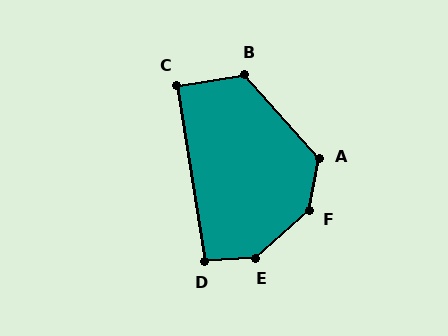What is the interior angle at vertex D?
Approximately 95 degrees (obtuse).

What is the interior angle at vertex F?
Approximately 142 degrees (obtuse).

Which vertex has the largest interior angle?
E, at approximately 142 degrees.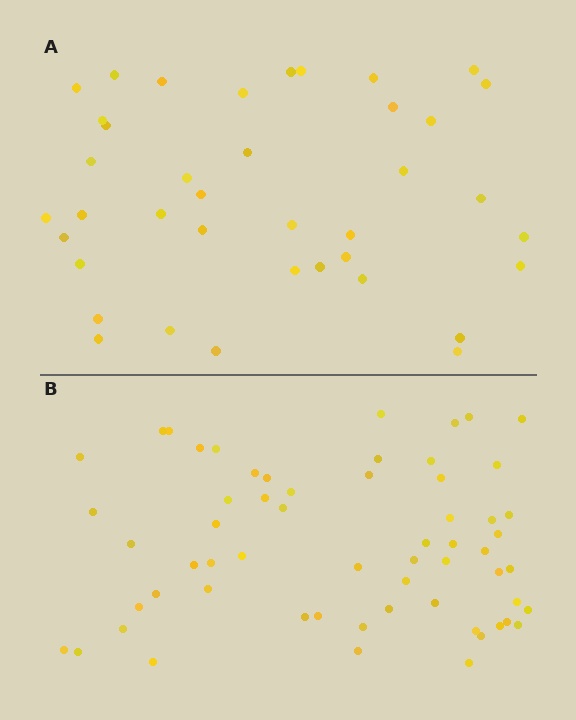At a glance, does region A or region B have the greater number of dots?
Region B (the bottom region) has more dots.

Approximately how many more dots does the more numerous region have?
Region B has approximately 20 more dots than region A.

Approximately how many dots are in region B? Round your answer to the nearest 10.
About 60 dots.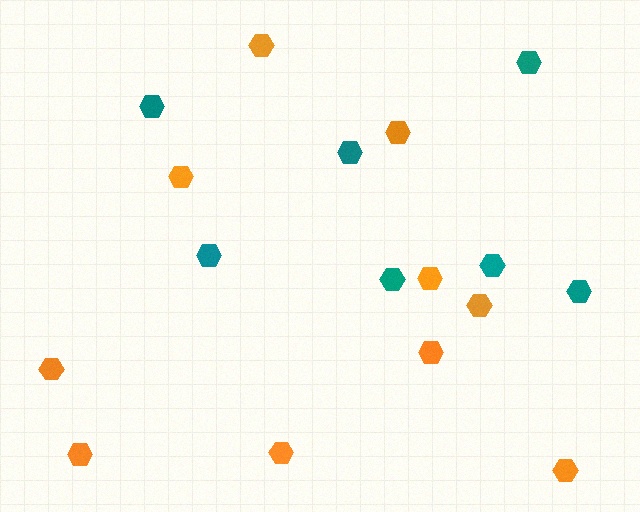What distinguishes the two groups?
There are 2 groups: one group of teal hexagons (7) and one group of orange hexagons (10).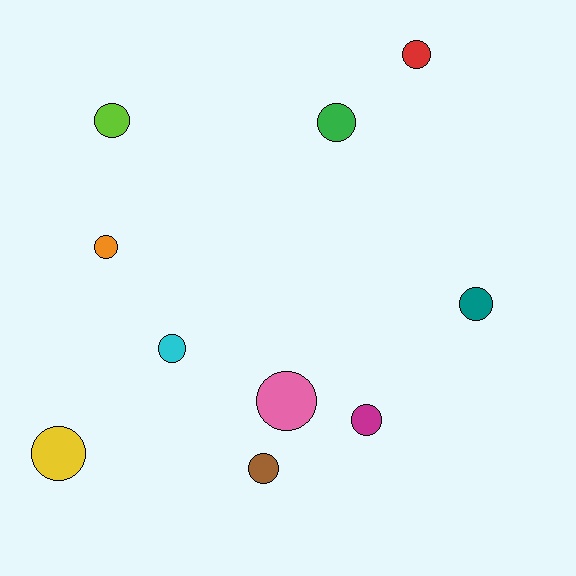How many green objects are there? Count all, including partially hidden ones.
There is 1 green object.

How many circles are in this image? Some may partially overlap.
There are 10 circles.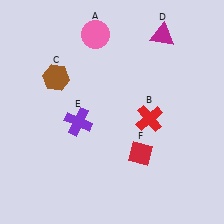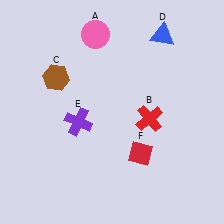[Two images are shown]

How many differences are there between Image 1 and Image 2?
There is 1 difference between the two images.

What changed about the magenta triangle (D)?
In Image 1, D is magenta. In Image 2, it changed to blue.